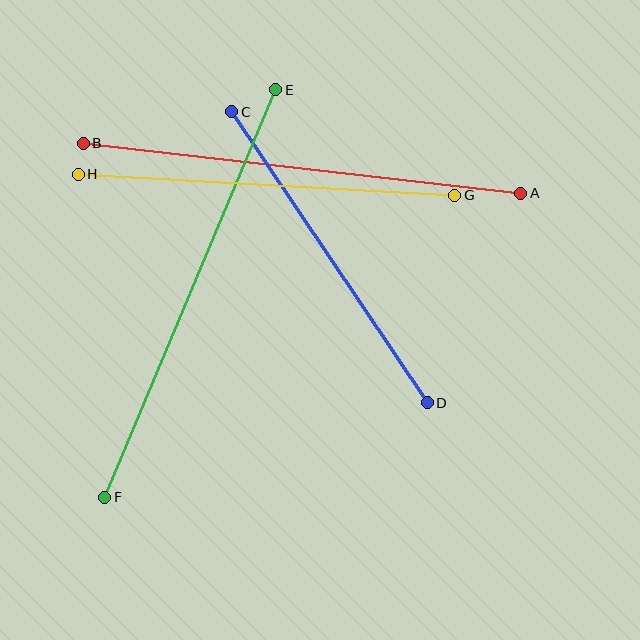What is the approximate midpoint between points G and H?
The midpoint is at approximately (267, 185) pixels.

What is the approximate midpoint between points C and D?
The midpoint is at approximately (329, 257) pixels.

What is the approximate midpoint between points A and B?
The midpoint is at approximately (302, 168) pixels.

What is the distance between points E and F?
The distance is approximately 442 pixels.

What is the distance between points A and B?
The distance is approximately 440 pixels.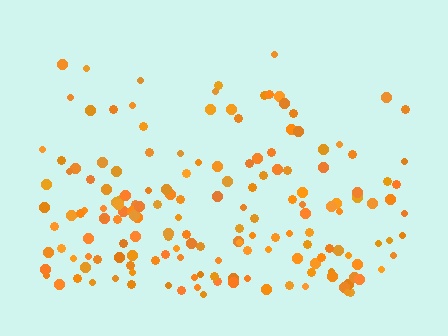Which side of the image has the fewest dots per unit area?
The top.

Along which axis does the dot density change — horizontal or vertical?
Vertical.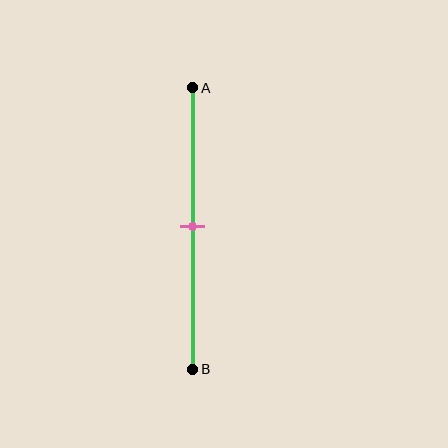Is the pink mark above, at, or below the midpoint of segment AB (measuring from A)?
The pink mark is approximately at the midpoint of segment AB.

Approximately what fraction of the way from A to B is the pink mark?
The pink mark is approximately 50% of the way from A to B.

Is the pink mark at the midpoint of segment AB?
Yes, the mark is approximately at the midpoint.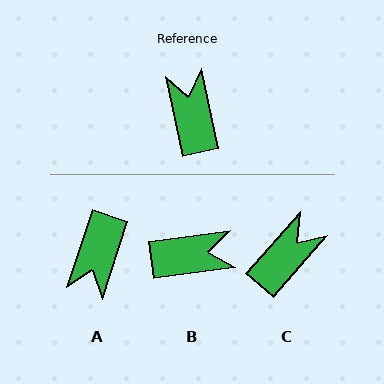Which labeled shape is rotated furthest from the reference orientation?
A, about 149 degrees away.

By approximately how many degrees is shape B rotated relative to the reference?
Approximately 94 degrees clockwise.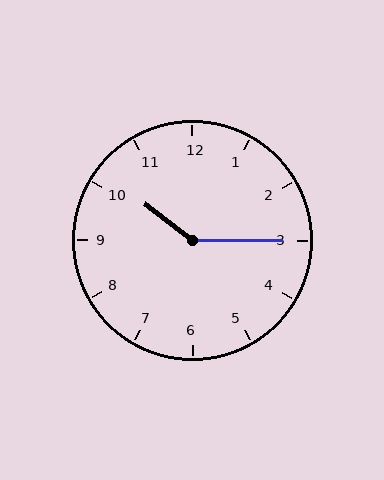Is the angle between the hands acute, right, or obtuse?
It is obtuse.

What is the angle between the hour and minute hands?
Approximately 142 degrees.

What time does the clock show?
10:15.